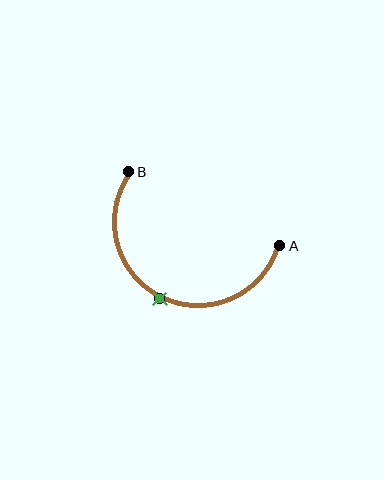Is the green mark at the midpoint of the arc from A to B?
Yes. The green mark lies on the arc at equal arc-length from both A and B — it is the arc midpoint.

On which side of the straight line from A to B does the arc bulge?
The arc bulges below the straight line connecting A and B.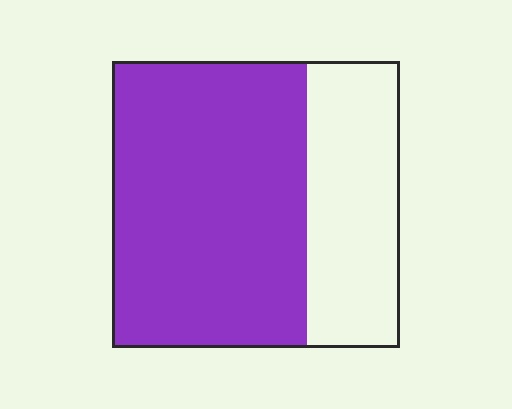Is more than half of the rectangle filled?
Yes.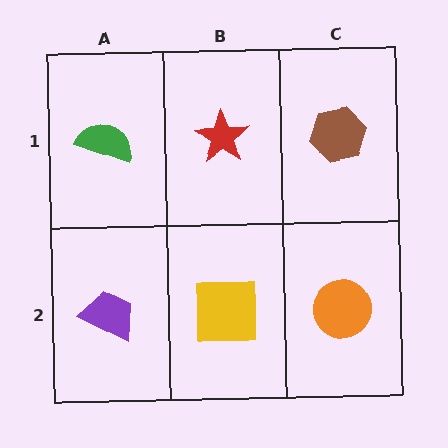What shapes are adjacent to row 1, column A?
A purple trapezoid (row 2, column A), a red star (row 1, column B).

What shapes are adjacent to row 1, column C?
An orange circle (row 2, column C), a red star (row 1, column B).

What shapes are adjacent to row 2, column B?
A red star (row 1, column B), a purple trapezoid (row 2, column A), an orange circle (row 2, column C).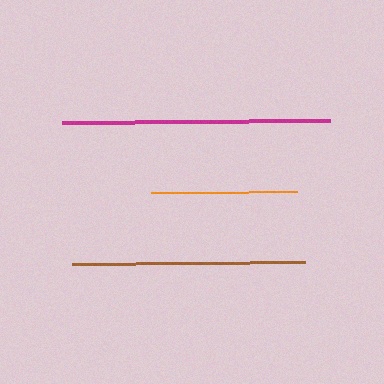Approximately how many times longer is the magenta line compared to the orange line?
The magenta line is approximately 1.8 times the length of the orange line.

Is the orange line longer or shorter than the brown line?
The brown line is longer than the orange line.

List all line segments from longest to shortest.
From longest to shortest: magenta, brown, orange.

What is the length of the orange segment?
The orange segment is approximately 146 pixels long.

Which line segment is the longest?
The magenta line is the longest at approximately 267 pixels.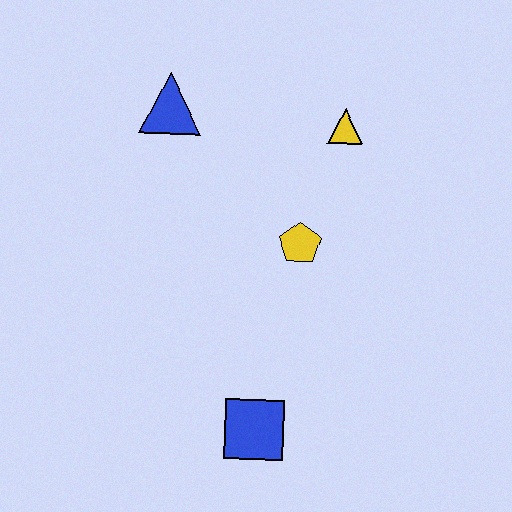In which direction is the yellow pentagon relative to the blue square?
The yellow pentagon is above the blue square.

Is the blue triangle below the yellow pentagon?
No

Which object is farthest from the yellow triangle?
The blue square is farthest from the yellow triangle.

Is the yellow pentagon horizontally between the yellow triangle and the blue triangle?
Yes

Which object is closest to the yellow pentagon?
The yellow triangle is closest to the yellow pentagon.